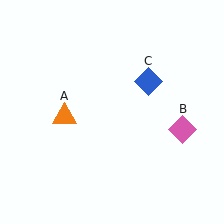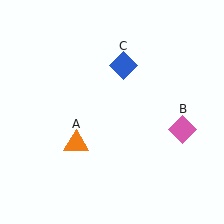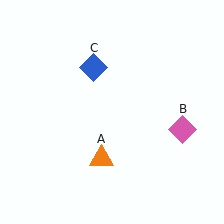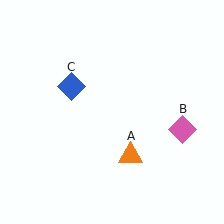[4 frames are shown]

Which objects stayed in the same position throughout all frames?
Pink diamond (object B) remained stationary.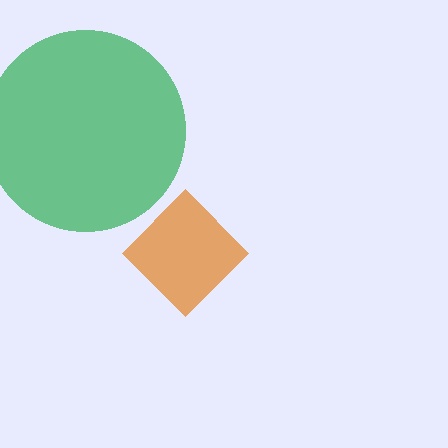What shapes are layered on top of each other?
The layered shapes are: an orange diamond, a green circle.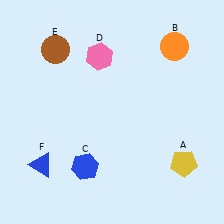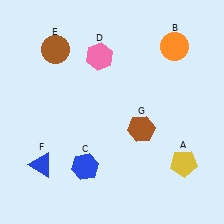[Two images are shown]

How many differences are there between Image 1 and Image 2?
There is 1 difference between the two images.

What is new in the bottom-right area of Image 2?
A brown hexagon (G) was added in the bottom-right area of Image 2.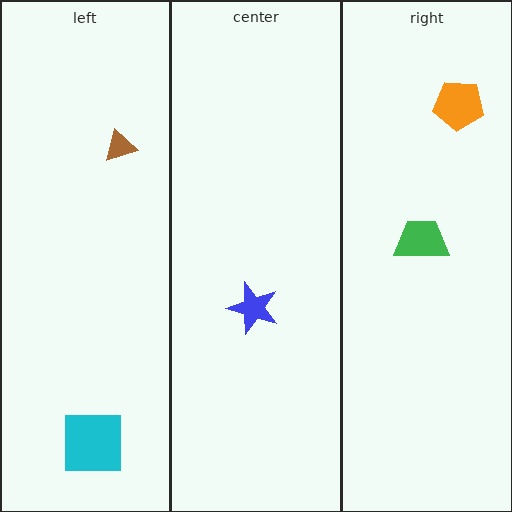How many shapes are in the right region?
2.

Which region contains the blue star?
The center region.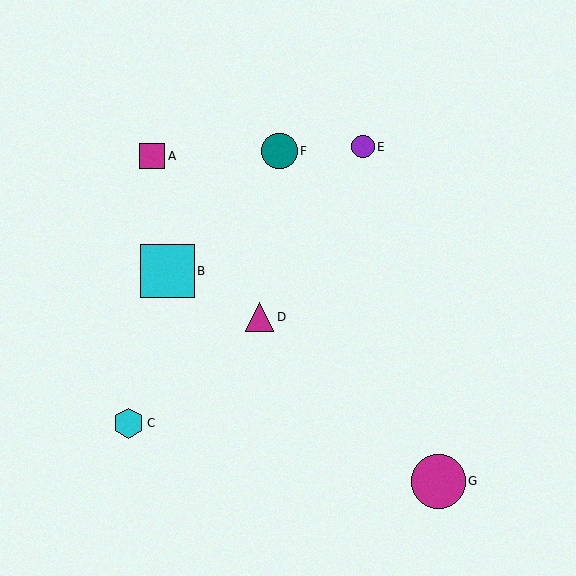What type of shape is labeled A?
Shape A is a magenta square.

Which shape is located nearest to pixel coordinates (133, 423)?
The cyan hexagon (labeled C) at (129, 423) is nearest to that location.